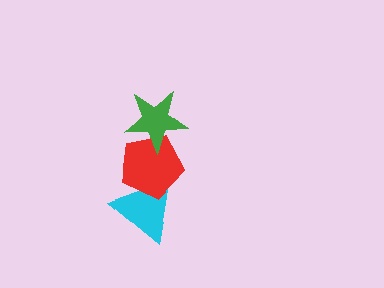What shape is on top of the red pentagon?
The green star is on top of the red pentagon.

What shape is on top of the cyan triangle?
The red pentagon is on top of the cyan triangle.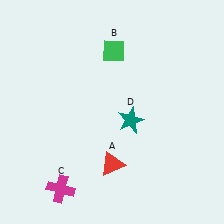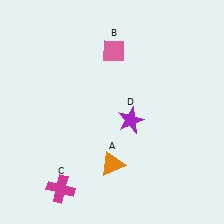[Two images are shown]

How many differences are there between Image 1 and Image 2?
There are 3 differences between the two images.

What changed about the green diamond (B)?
In Image 1, B is green. In Image 2, it changed to pink.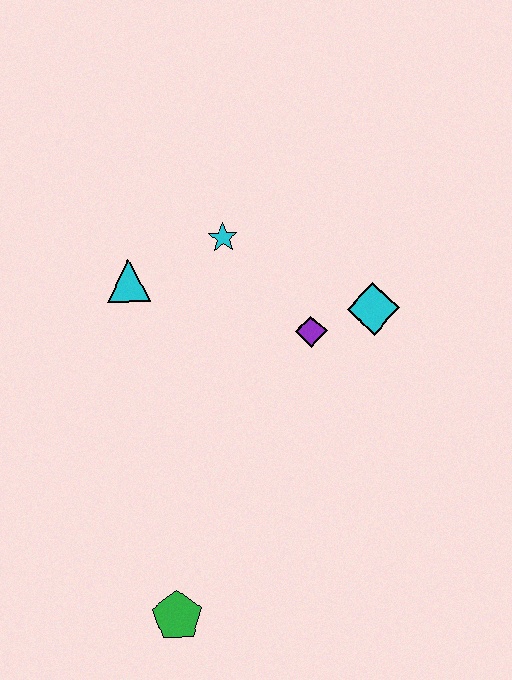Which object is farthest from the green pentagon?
The cyan star is farthest from the green pentagon.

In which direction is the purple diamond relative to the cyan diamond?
The purple diamond is to the left of the cyan diamond.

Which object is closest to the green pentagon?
The purple diamond is closest to the green pentagon.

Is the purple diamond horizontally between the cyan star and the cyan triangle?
No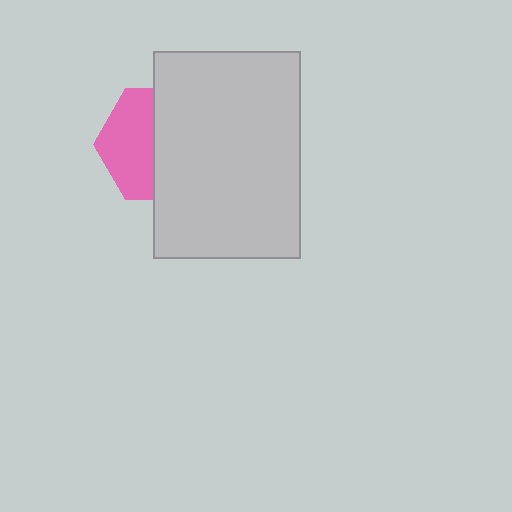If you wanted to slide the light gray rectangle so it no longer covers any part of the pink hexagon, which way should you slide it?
Slide it right — that is the most direct way to separate the two shapes.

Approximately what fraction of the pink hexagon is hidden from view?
Roughly 54% of the pink hexagon is hidden behind the light gray rectangle.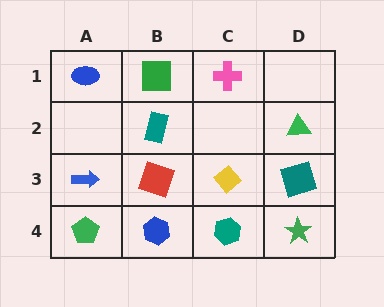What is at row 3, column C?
A yellow diamond.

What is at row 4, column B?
A blue hexagon.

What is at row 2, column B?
A teal rectangle.